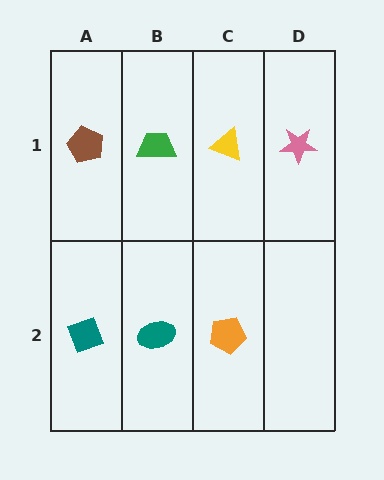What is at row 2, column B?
A teal ellipse.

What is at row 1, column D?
A pink star.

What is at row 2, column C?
An orange pentagon.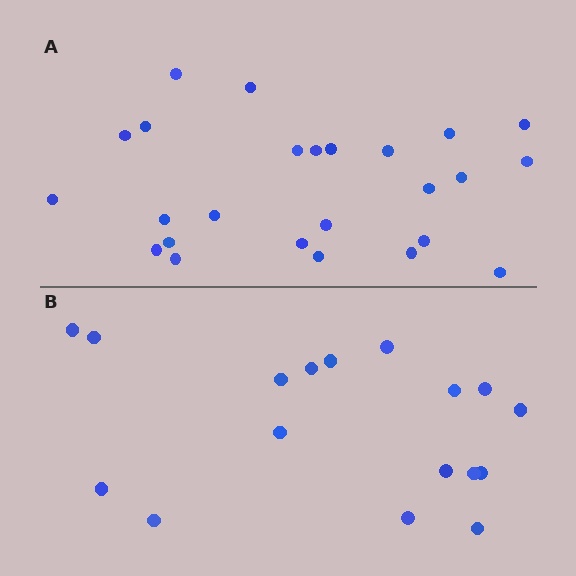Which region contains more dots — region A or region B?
Region A (the top region) has more dots.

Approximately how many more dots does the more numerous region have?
Region A has roughly 8 or so more dots than region B.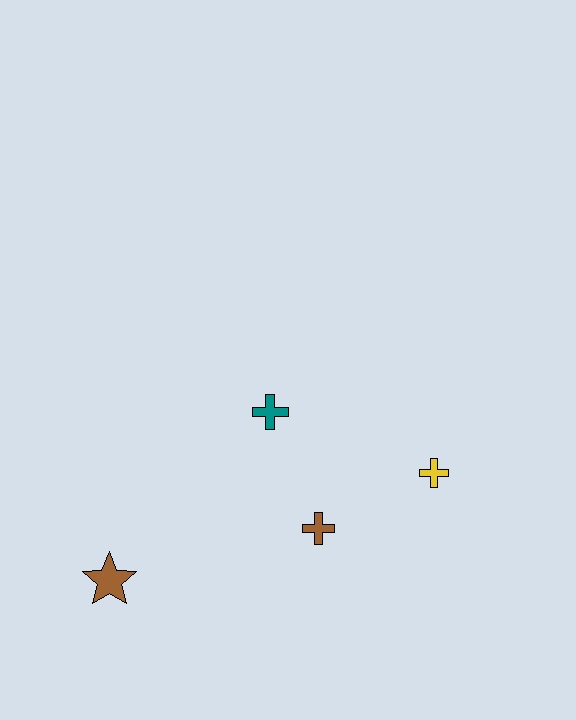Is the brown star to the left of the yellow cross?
Yes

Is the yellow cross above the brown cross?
Yes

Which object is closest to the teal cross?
The brown cross is closest to the teal cross.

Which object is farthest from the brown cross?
The brown star is farthest from the brown cross.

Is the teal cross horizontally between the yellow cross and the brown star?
Yes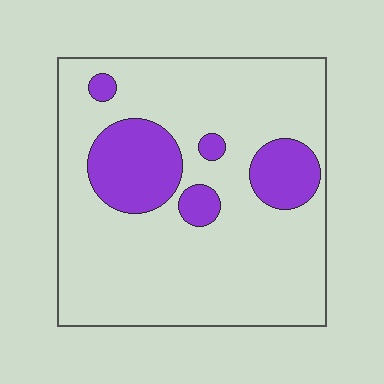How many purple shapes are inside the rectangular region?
5.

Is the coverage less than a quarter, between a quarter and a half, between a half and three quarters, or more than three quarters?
Less than a quarter.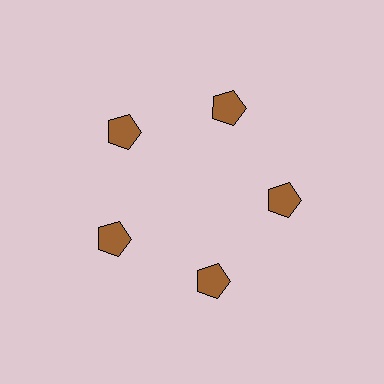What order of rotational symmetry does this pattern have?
This pattern has 5-fold rotational symmetry.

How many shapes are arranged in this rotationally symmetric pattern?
There are 5 shapes, arranged in 5 groups of 1.